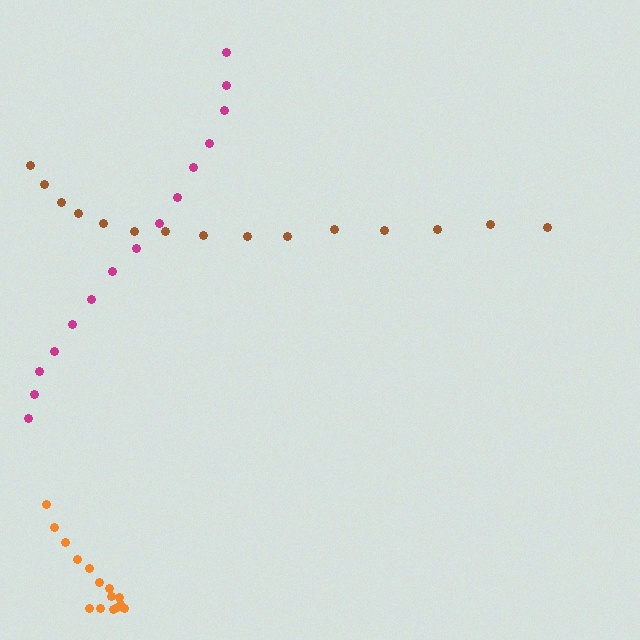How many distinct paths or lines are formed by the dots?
There are 3 distinct paths.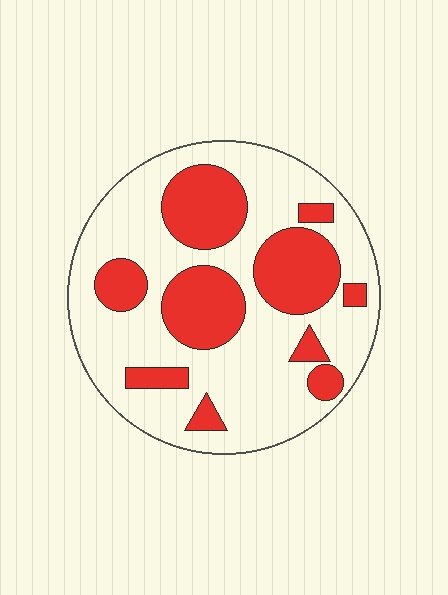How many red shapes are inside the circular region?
10.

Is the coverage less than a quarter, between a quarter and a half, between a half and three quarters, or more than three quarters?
Between a quarter and a half.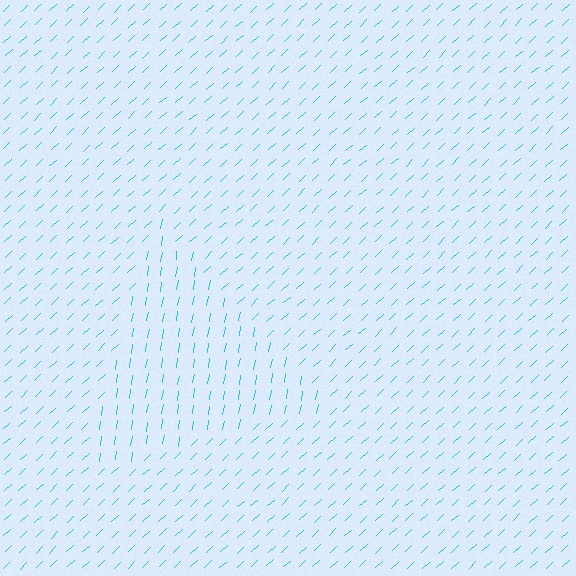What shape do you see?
I see a triangle.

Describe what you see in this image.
The image is filled with small cyan line segments. A triangle region in the image has lines oriented differently from the surrounding lines, creating a visible texture boundary.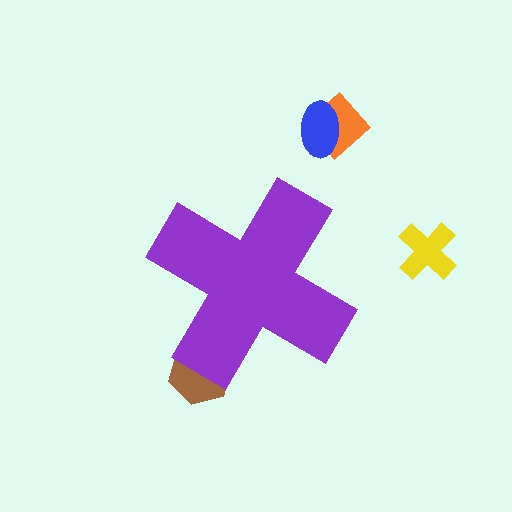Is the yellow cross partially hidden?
No, the yellow cross is fully visible.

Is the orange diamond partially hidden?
No, the orange diamond is fully visible.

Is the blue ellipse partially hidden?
No, the blue ellipse is fully visible.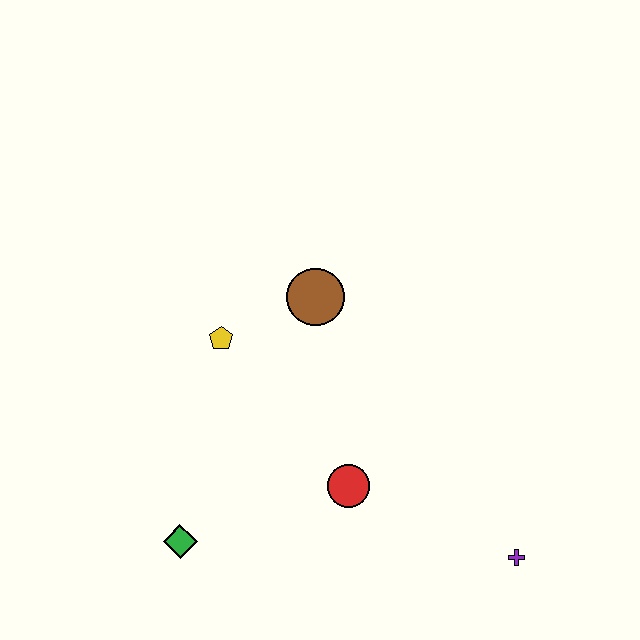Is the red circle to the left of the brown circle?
No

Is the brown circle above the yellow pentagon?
Yes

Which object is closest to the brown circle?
The yellow pentagon is closest to the brown circle.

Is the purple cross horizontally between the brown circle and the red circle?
No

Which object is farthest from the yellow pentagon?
The purple cross is farthest from the yellow pentagon.